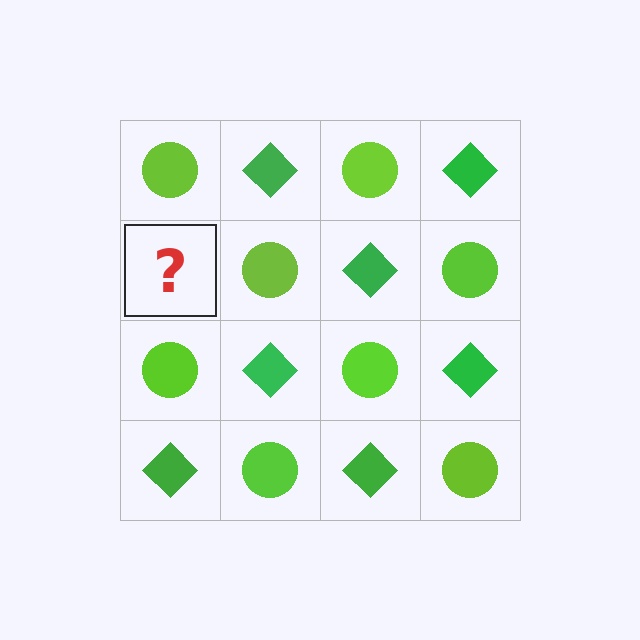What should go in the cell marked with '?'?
The missing cell should contain a green diamond.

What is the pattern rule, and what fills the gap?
The rule is that it alternates lime circle and green diamond in a checkerboard pattern. The gap should be filled with a green diamond.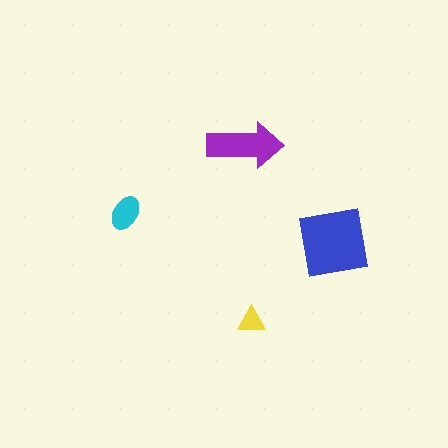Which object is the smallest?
The yellow triangle.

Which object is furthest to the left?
The cyan ellipse is leftmost.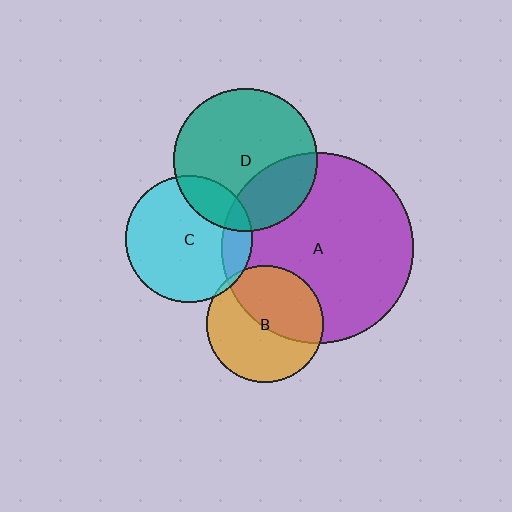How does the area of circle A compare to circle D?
Approximately 1.8 times.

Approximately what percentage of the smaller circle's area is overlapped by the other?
Approximately 45%.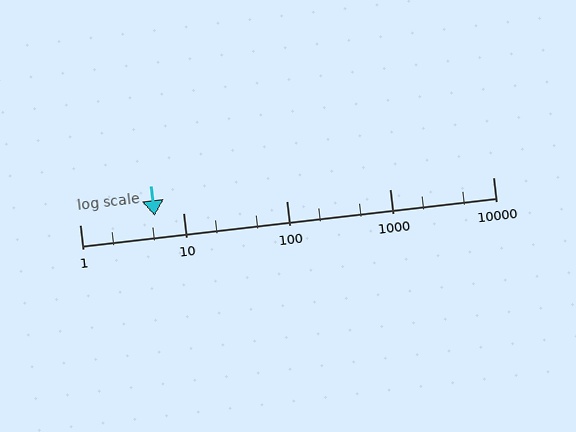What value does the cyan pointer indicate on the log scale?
The pointer indicates approximately 5.3.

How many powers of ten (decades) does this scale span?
The scale spans 4 decades, from 1 to 10000.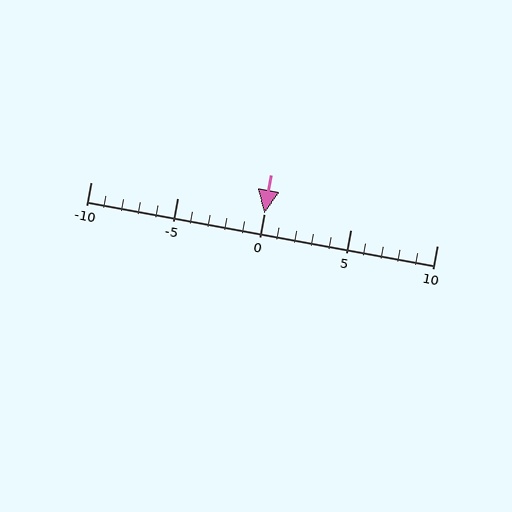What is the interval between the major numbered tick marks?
The major tick marks are spaced 5 units apart.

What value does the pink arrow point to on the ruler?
The pink arrow points to approximately 0.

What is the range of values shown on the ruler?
The ruler shows values from -10 to 10.